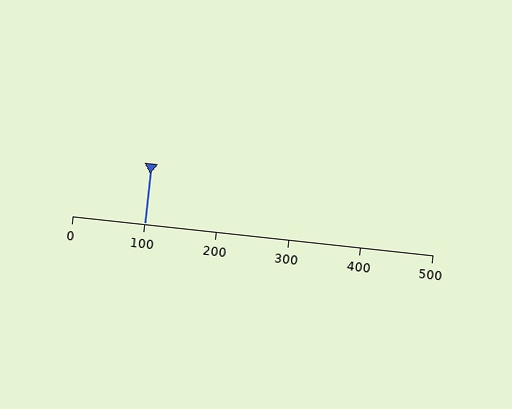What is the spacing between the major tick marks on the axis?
The major ticks are spaced 100 apart.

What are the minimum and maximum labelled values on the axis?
The axis runs from 0 to 500.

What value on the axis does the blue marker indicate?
The marker indicates approximately 100.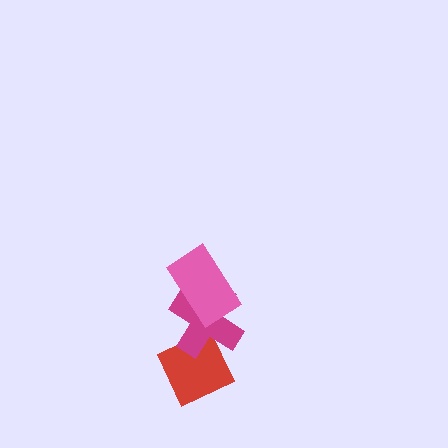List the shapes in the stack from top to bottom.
From top to bottom: the pink rectangle, the magenta cross, the red diamond.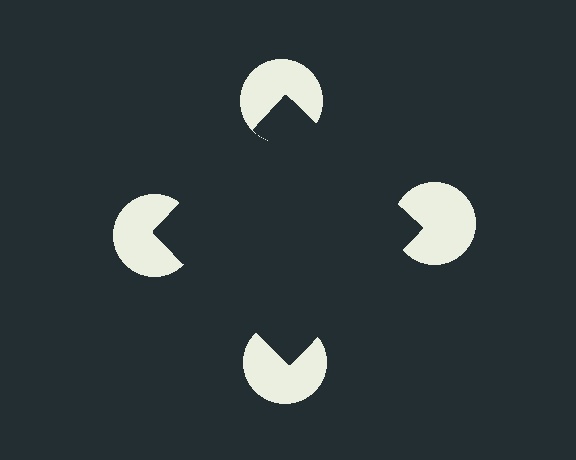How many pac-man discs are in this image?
There are 4 — one at each vertex of the illusory square.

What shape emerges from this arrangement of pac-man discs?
An illusory square — its edges are inferred from the aligned wedge cuts in the pac-man discs, not physically drawn.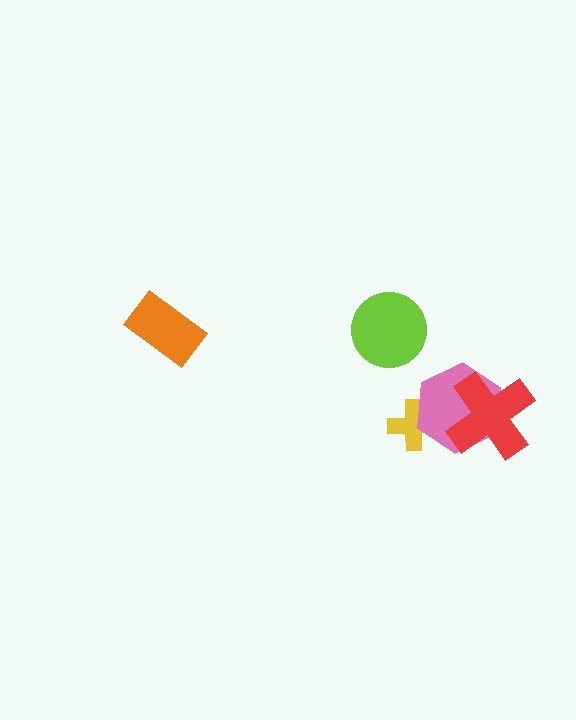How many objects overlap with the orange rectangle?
0 objects overlap with the orange rectangle.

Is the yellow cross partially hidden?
Yes, it is partially covered by another shape.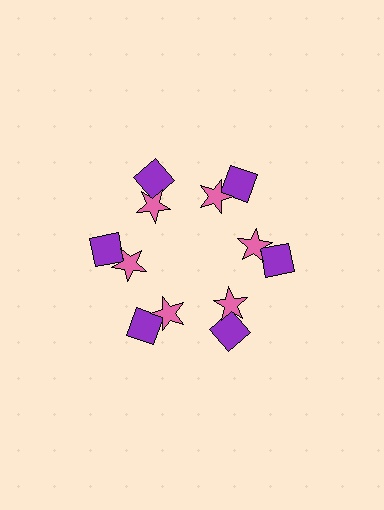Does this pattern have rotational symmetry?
Yes, this pattern has 6-fold rotational symmetry. It looks the same after rotating 60 degrees around the center.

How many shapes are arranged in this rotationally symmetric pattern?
There are 12 shapes, arranged in 6 groups of 2.